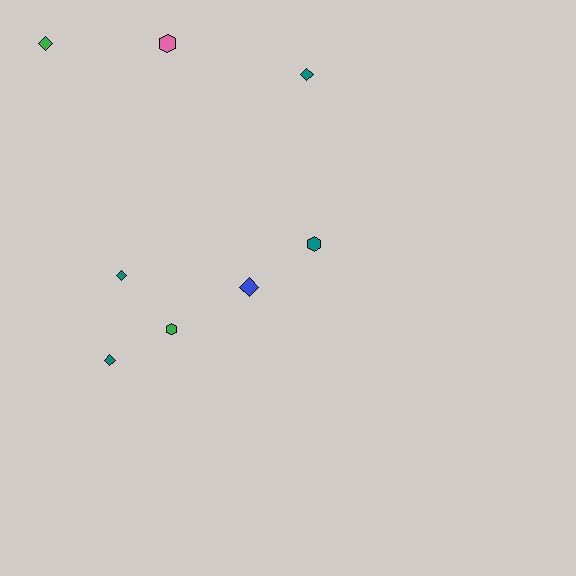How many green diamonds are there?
There is 1 green diamond.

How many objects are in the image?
There are 8 objects.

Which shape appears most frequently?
Diamond, with 5 objects.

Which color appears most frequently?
Teal, with 4 objects.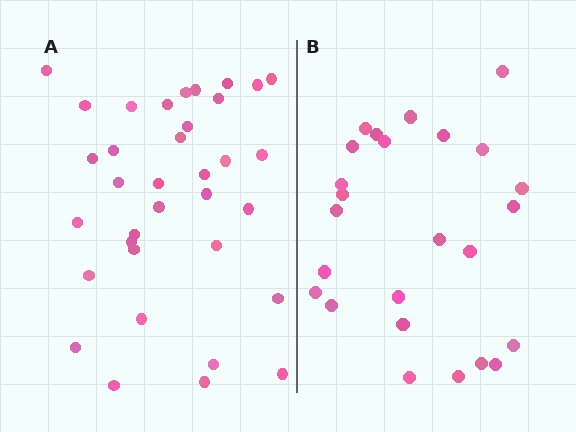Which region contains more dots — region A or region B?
Region A (the left region) has more dots.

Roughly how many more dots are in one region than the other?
Region A has roughly 10 or so more dots than region B.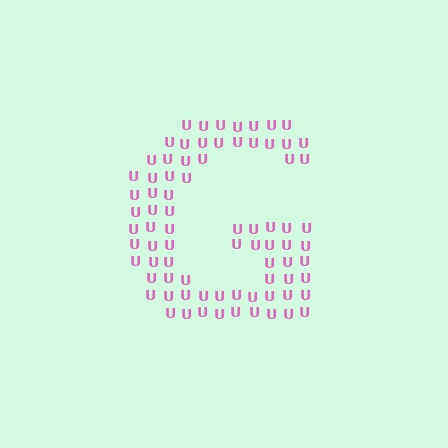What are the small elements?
The small elements are letter U's.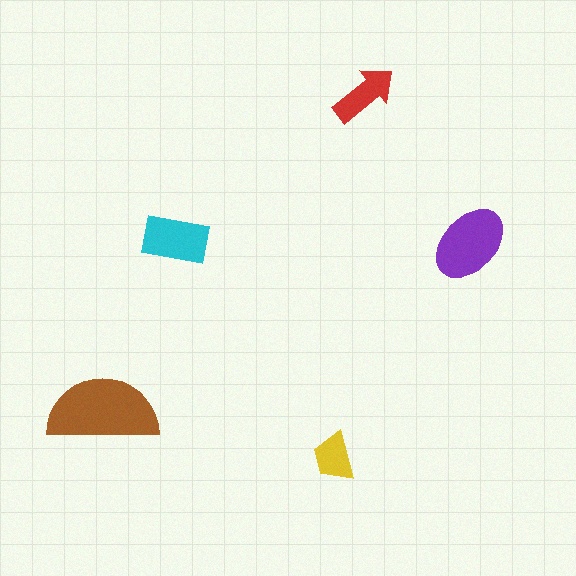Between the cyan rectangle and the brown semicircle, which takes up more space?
The brown semicircle.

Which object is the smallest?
The yellow trapezoid.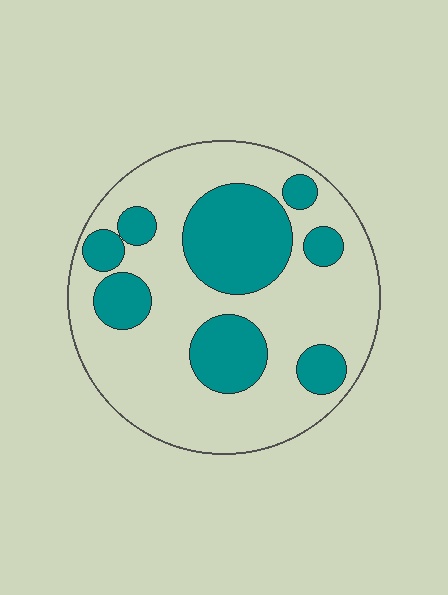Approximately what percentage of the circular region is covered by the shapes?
Approximately 30%.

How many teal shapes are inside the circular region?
8.